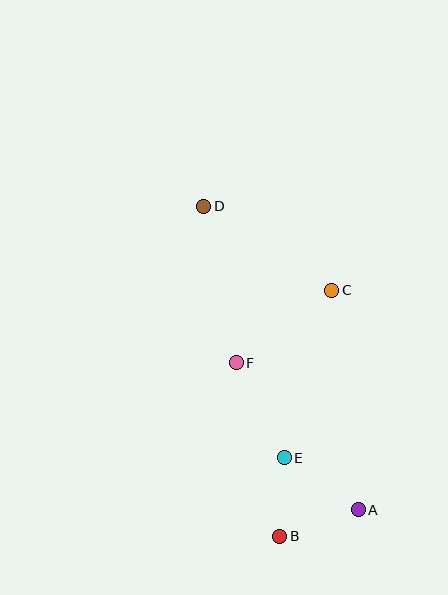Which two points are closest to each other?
Points B and E are closest to each other.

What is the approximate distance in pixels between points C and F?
The distance between C and F is approximately 120 pixels.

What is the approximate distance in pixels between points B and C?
The distance between B and C is approximately 251 pixels.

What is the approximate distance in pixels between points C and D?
The distance between C and D is approximately 153 pixels.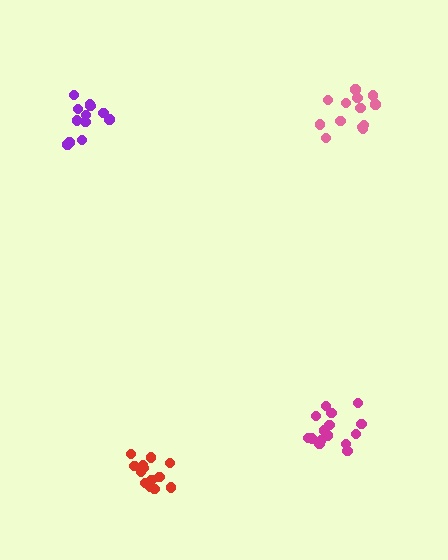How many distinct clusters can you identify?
There are 4 distinct clusters.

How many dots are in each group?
Group 1: 13 dots, Group 2: 13 dots, Group 3: 13 dots, Group 4: 15 dots (54 total).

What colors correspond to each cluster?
The clusters are colored: purple, red, pink, magenta.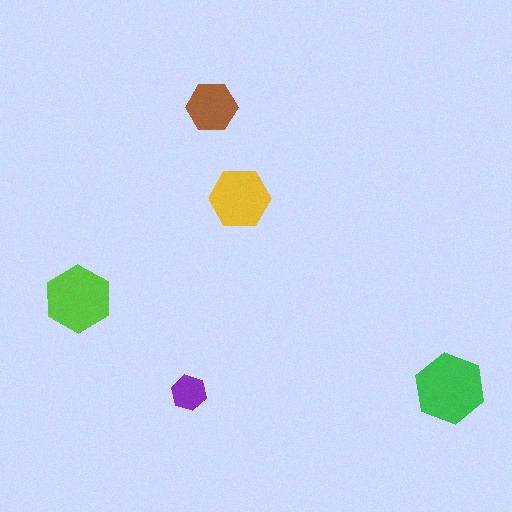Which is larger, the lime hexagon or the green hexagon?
The green one.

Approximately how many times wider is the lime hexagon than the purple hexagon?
About 2 times wider.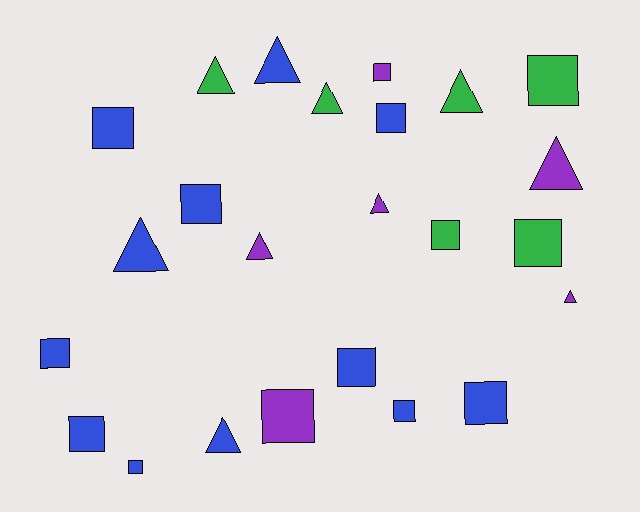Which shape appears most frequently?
Square, with 14 objects.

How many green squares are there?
There are 3 green squares.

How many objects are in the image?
There are 24 objects.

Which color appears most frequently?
Blue, with 12 objects.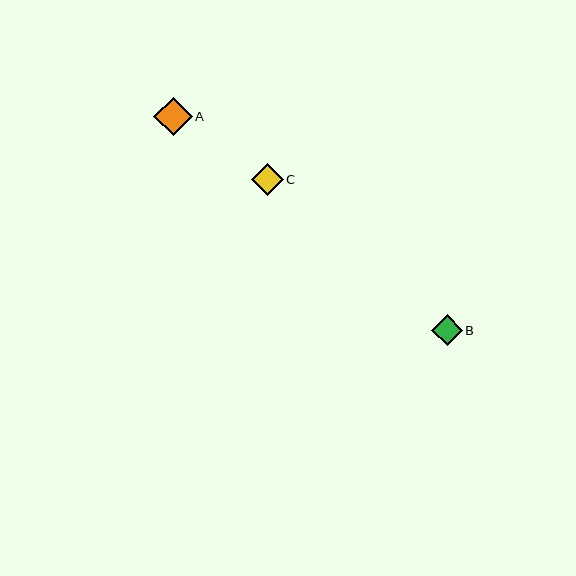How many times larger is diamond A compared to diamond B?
Diamond A is approximately 1.3 times the size of diamond B.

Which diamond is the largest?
Diamond A is the largest with a size of approximately 38 pixels.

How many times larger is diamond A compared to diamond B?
Diamond A is approximately 1.3 times the size of diamond B.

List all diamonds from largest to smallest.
From largest to smallest: A, C, B.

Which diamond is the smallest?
Diamond B is the smallest with a size of approximately 30 pixels.